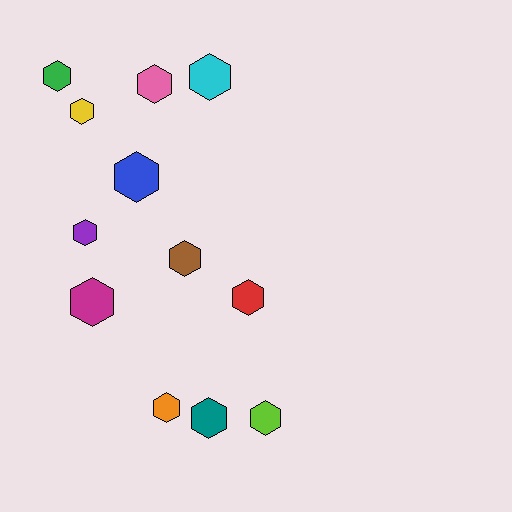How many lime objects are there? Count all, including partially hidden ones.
There is 1 lime object.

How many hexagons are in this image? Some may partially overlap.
There are 12 hexagons.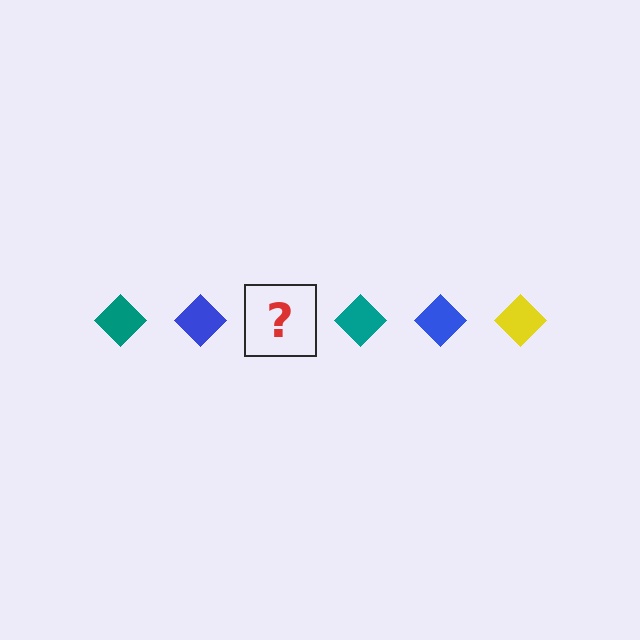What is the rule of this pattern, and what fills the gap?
The rule is that the pattern cycles through teal, blue, yellow diamonds. The gap should be filled with a yellow diamond.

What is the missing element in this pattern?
The missing element is a yellow diamond.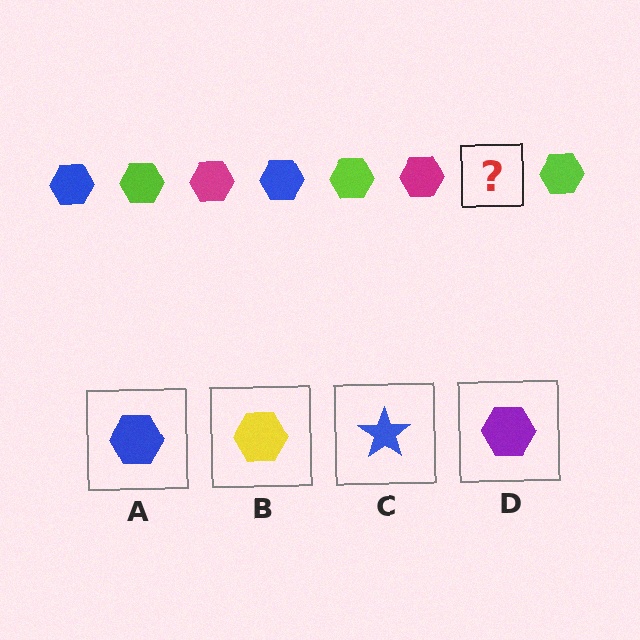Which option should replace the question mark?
Option A.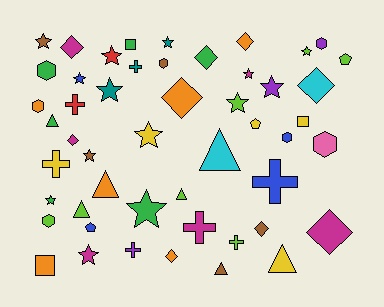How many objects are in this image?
There are 50 objects.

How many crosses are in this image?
There are 7 crosses.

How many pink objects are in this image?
There is 1 pink object.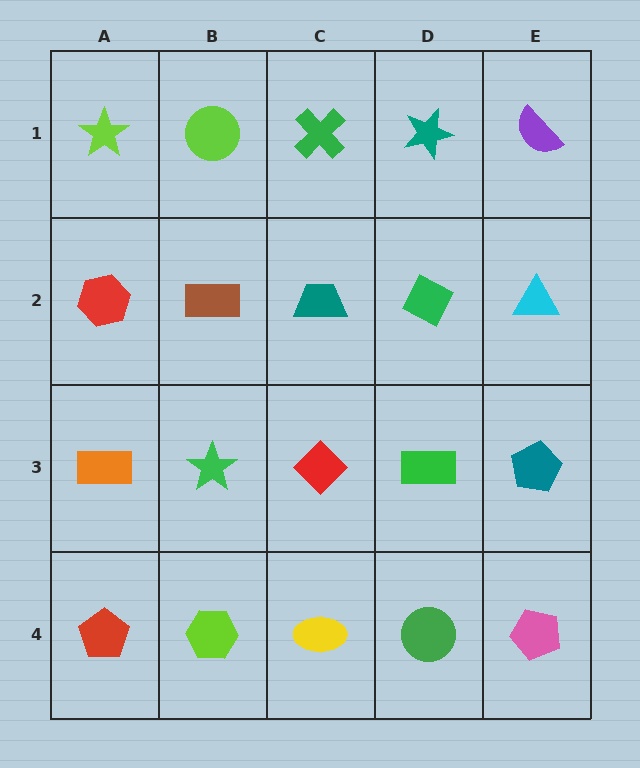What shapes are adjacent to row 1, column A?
A red hexagon (row 2, column A), a lime circle (row 1, column B).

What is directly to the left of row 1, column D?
A green cross.